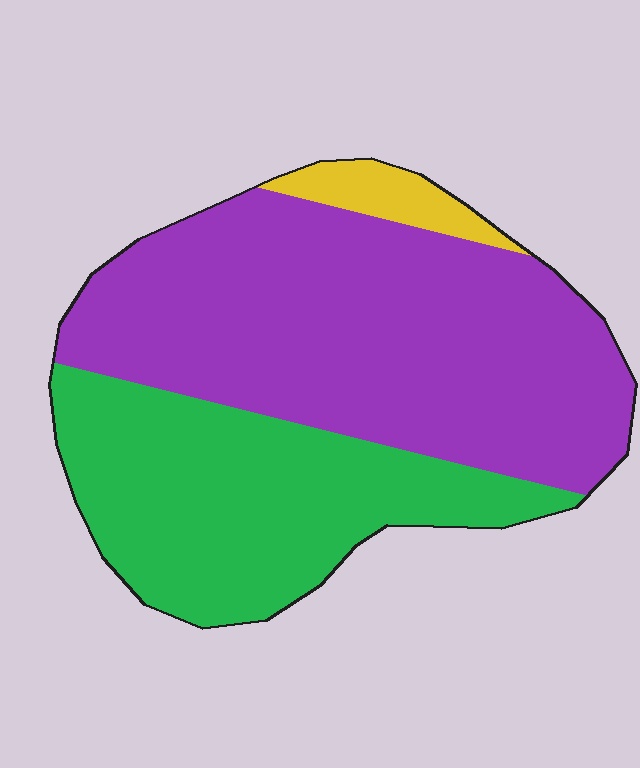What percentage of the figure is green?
Green covers roughly 35% of the figure.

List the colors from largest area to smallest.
From largest to smallest: purple, green, yellow.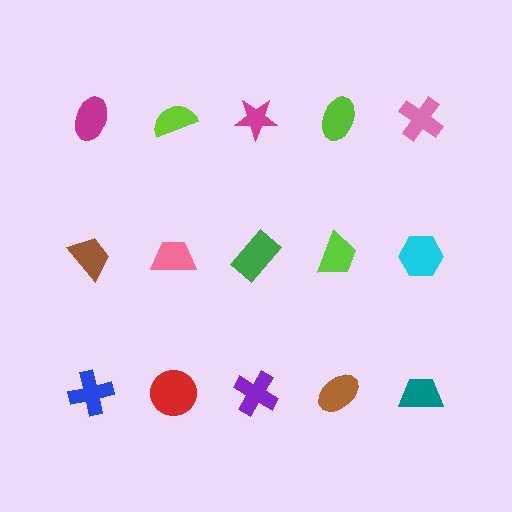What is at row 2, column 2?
A pink trapezoid.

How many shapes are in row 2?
5 shapes.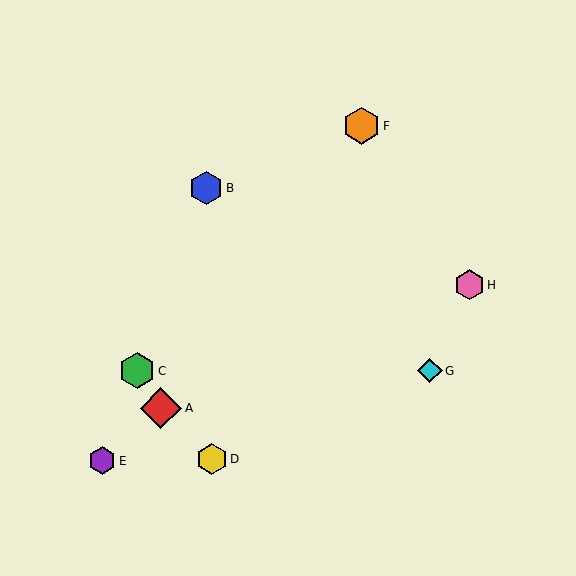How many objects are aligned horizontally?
2 objects (C, G) are aligned horizontally.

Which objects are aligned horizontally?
Objects C, G are aligned horizontally.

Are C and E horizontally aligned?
No, C is at y≈371 and E is at y≈461.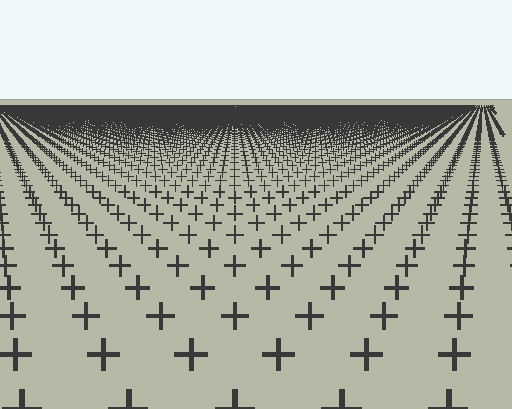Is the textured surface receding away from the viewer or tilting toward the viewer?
The surface is receding away from the viewer. Texture elements get smaller and denser toward the top.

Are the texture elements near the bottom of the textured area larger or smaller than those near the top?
Larger. Near the bottom, elements are closer to the viewer and appear at a bigger on-screen size.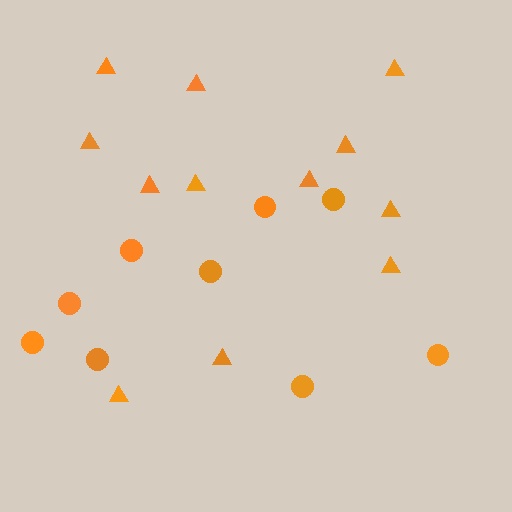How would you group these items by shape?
There are 2 groups: one group of circles (9) and one group of triangles (12).